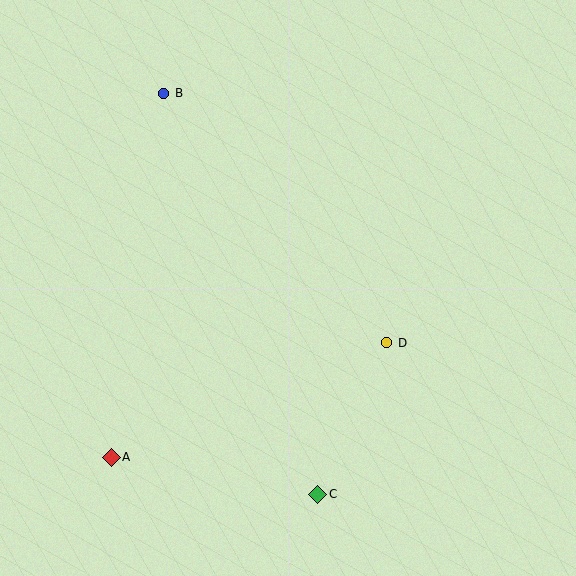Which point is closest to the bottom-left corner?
Point A is closest to the bottom-left corner.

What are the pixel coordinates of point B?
Point B is at (164, 93).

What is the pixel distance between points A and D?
The distance between A and D is 299 pixels.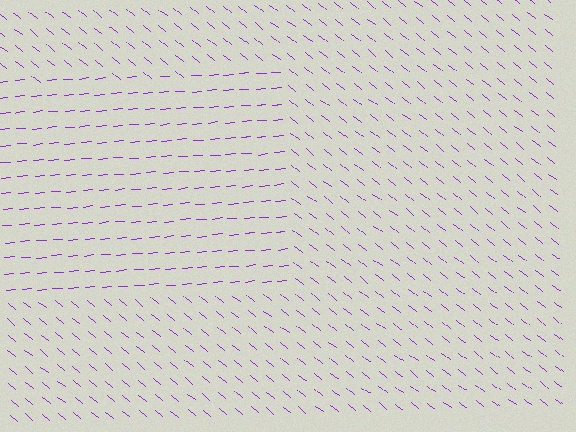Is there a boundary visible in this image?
Yes, there is a texture boundary formed by a change in line orientation.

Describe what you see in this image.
The image is filled with small purple line segments. A rectangle region in the image has lines oriented differently from the surrounding lines, creating a visible texture boundary.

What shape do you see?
I see a rectangle.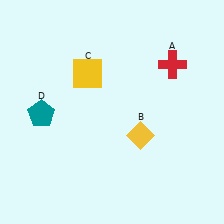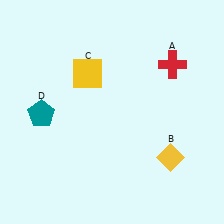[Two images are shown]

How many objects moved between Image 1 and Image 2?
1 object moved between the two images.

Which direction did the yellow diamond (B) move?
The yellow diamond (B) moved right.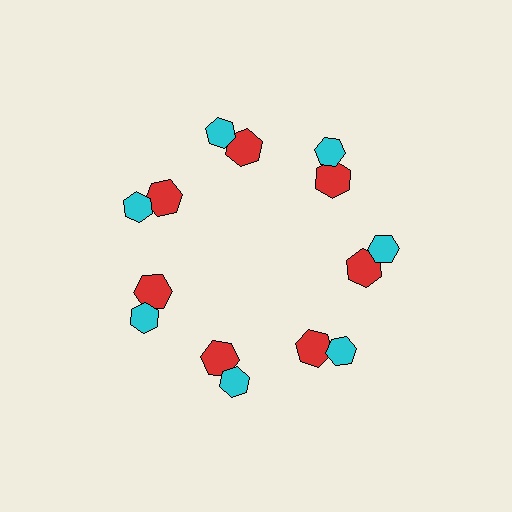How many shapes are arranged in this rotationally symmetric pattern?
There are 14 shapes, arranged in 7 groups of 2.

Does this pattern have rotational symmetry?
Yes, this pattern has 7-fold rotational symmetry. It looks the same after rotating 51 degrees around the center.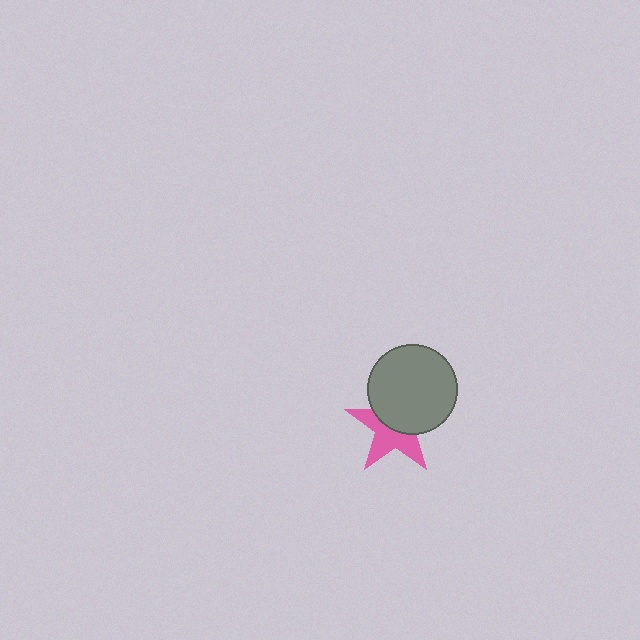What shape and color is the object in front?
The object in front is a gray circle.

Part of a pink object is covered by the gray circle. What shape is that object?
It is a star.